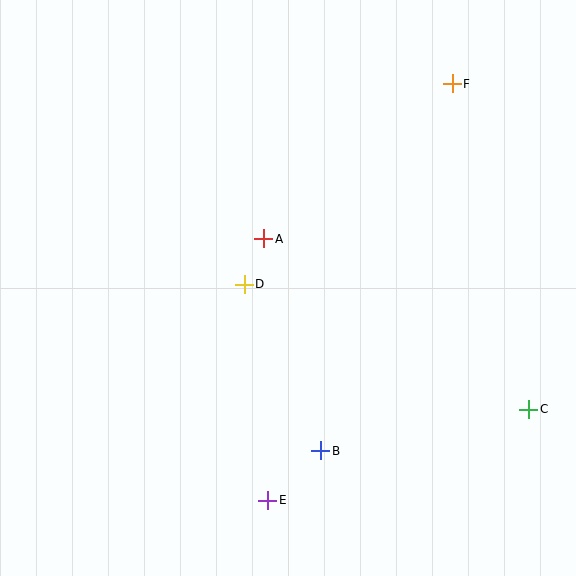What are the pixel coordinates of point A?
Point A is at (264, 239).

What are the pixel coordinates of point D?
Point D is at (244, 284).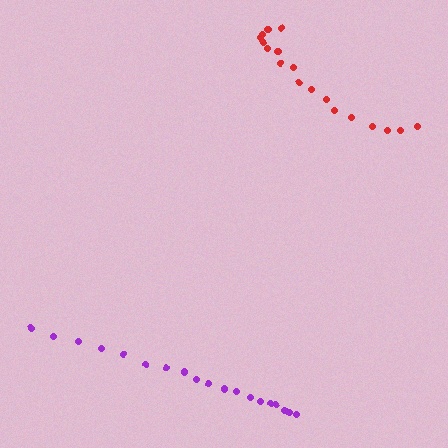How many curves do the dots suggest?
There are 2 distinct paths.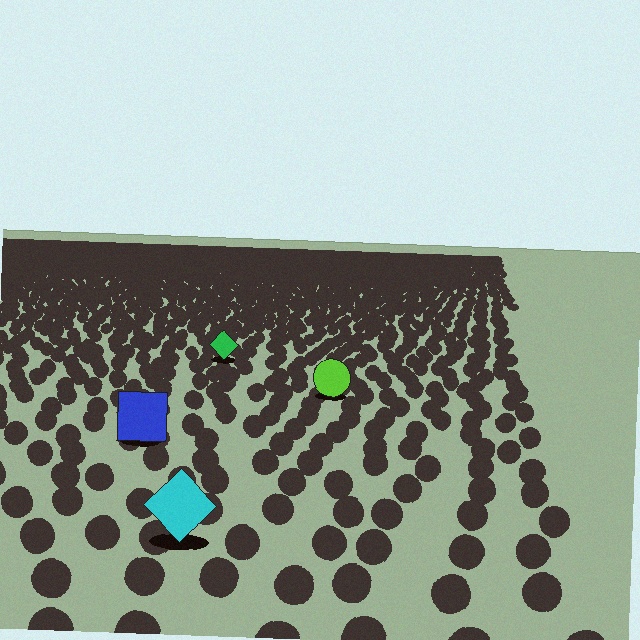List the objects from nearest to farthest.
From nearest to farthest: the cyan diamond, the blue square, the lime circle, the green diamond.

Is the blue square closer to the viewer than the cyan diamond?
No. The cyan diamond is closer — you can tell from the texture gradient: the ground texture is coarser near it.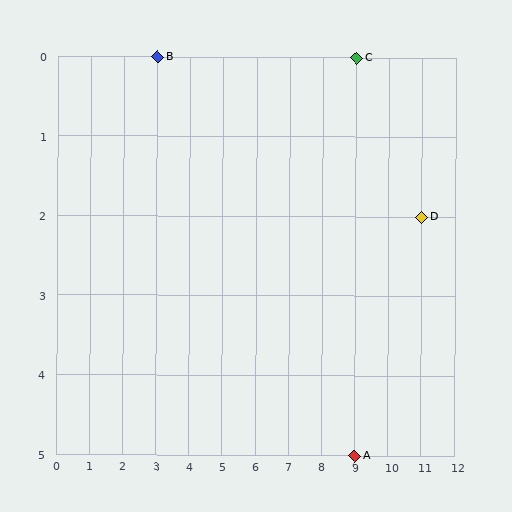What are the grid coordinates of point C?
Point C is at grid coordinates (9, 0).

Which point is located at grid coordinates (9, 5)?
Point A is at (9, 5).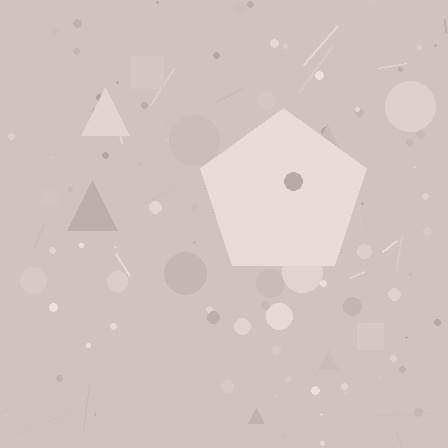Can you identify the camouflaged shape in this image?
The camouflaged shape is a pentagon.